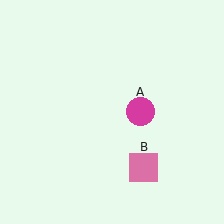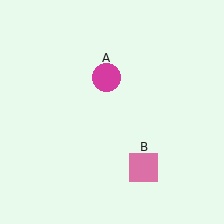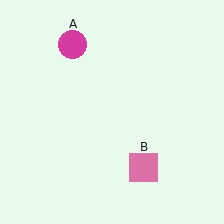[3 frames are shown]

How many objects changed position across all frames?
1 object changed position: magenta circle (object A).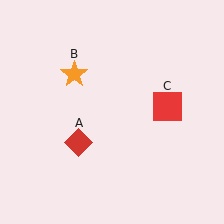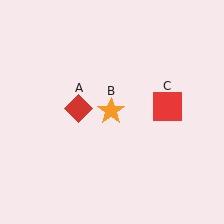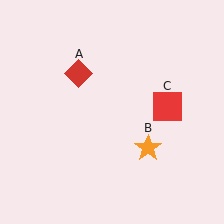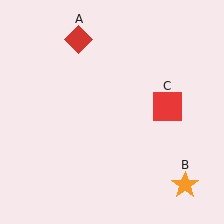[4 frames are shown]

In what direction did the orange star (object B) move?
The orange star (object B) moved down and to the right.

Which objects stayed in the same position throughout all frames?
Red square (object C) remained stationary.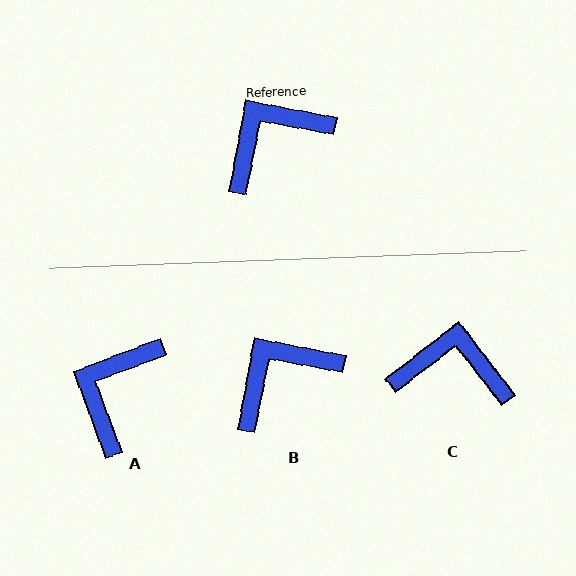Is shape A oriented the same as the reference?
No, it is off by about 31 degrees.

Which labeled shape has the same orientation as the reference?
B.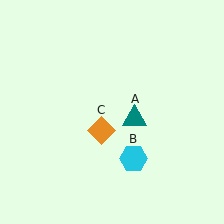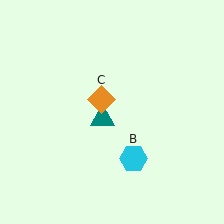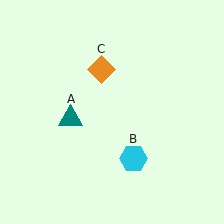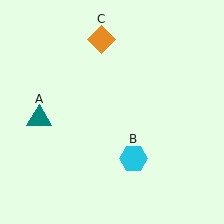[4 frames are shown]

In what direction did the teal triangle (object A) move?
The teal triangle (object A) moved left.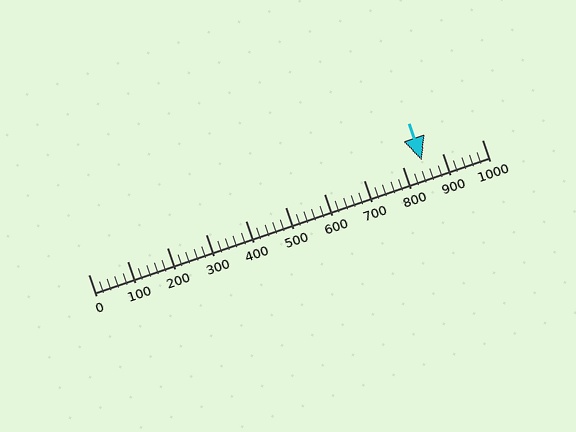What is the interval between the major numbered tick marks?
The major tick marks are spaced 100 units apart.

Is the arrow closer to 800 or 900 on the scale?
The arrow is closer to 800.